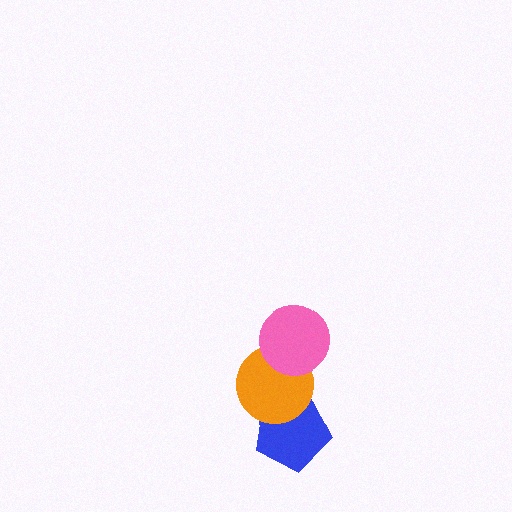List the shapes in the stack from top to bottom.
From top to bottom: the pink circle, the orange circle, the blue pentagon.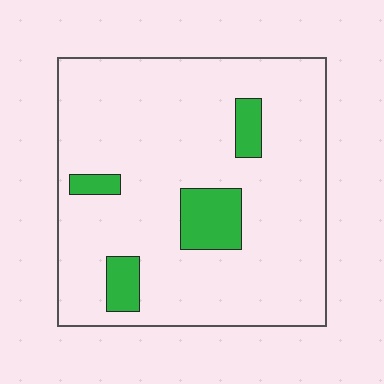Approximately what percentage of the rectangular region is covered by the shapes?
Approximately 10%.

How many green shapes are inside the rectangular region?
4.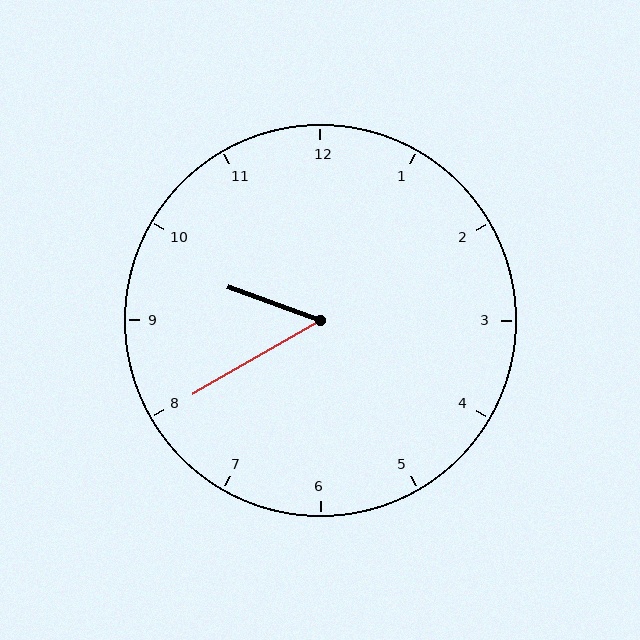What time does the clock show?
9:40.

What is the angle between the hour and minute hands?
Approximately 50 degrees.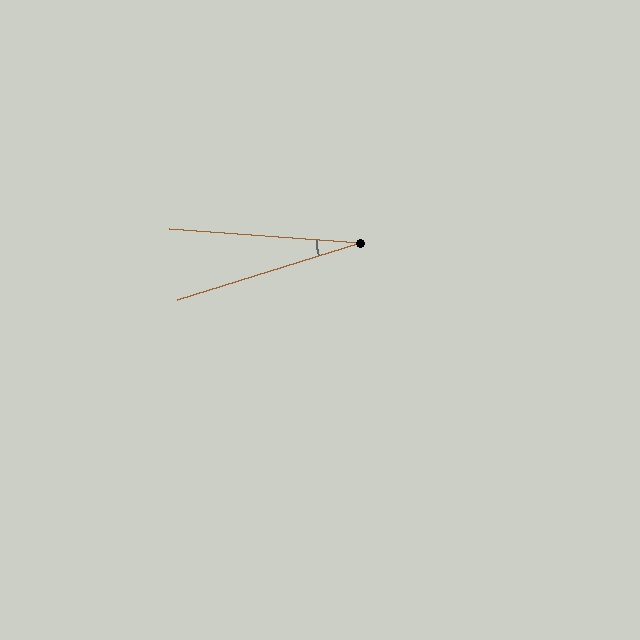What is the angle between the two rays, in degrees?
Approximately 22 degrees.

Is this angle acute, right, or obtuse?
It is acute.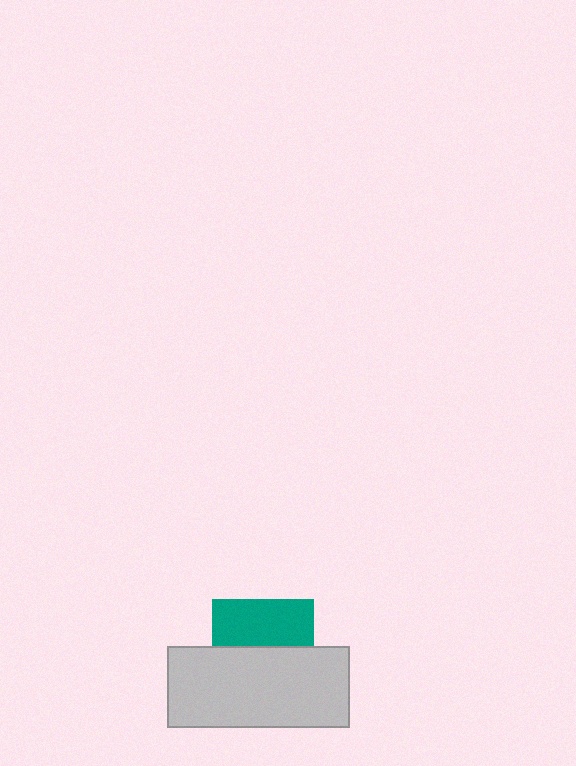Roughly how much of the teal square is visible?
About half of it is visible (roughly 45%).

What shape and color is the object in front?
The object in front is a light gray rectangle.